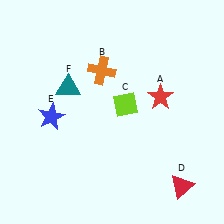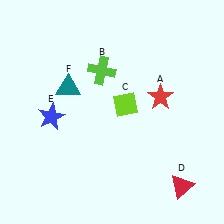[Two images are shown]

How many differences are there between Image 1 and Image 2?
There is 1 difference between the two images.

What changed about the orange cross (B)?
In Image 1, B is orange. In Image 2, it changed to lime.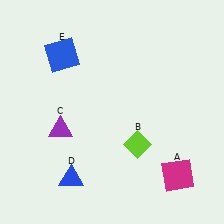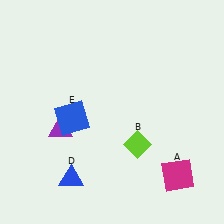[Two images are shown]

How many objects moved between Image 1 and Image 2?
1 object moved between the two images.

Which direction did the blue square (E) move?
The blue square (E) moved down.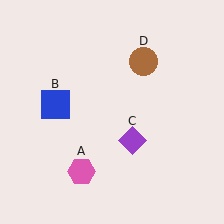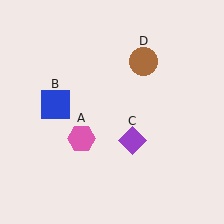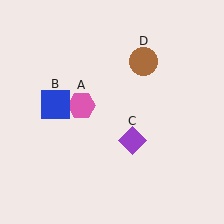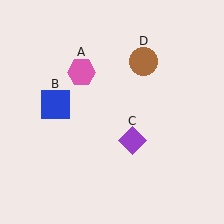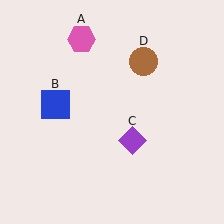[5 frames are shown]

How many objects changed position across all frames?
1 object changed position: pink hexagon (object A).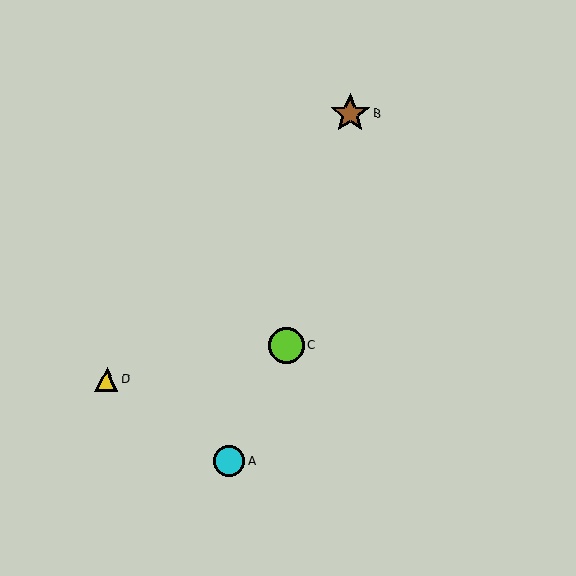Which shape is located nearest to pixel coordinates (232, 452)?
The cyan circle (labeled A) at (229, 461) is nearest to that location.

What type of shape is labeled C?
Shape C is a lime circle.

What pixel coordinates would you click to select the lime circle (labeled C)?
Click at (286, 345) to select the lime circle C.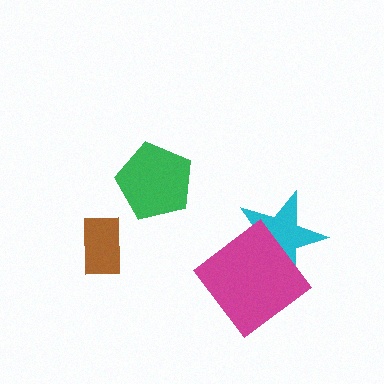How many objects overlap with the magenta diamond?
1 object overlaps with the magenta diamond.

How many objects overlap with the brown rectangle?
0 objects overlap with the brown rectangle.